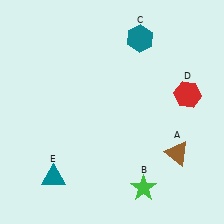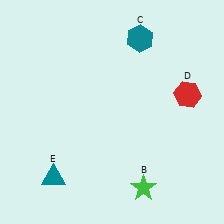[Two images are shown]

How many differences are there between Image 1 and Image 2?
There is 1 difference between the two images.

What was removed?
The brown triangle (A) was removed in Image 2.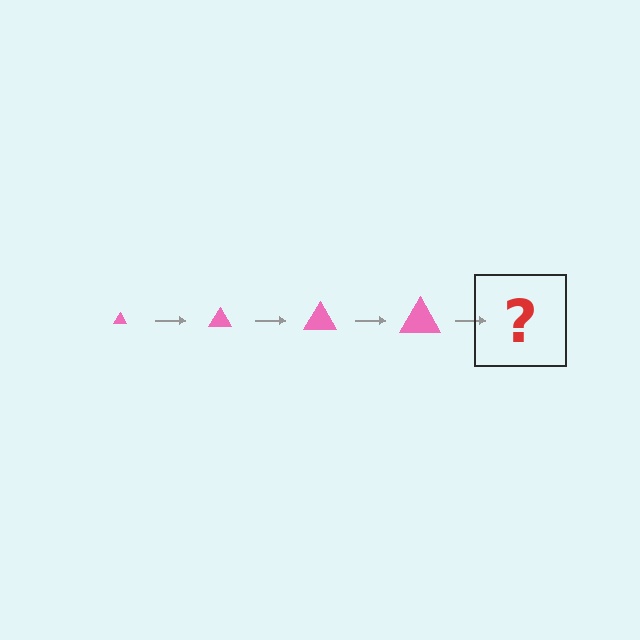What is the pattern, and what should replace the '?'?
The pattern is that the triangle gets progressively larger each step. The '?' should be a pink triangle, larger than the previous one.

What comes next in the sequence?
The next element should be a pink triangle, larger than the previous one.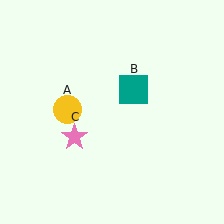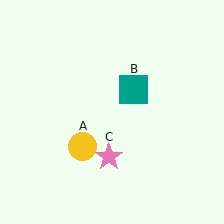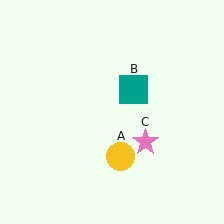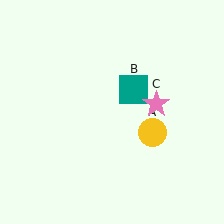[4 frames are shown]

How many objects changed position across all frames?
2 objects changed position: yellow circle (object A), pink star (object C).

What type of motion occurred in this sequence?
The yellow circle (object A), pink star (object C) rotated counterclockwise around the center of the scene.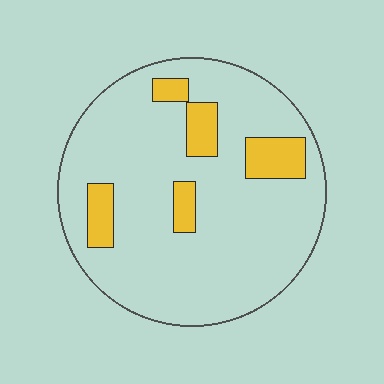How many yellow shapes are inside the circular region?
5.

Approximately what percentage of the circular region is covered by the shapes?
Approximately 15%.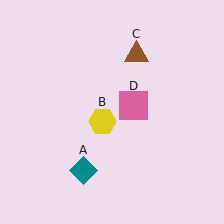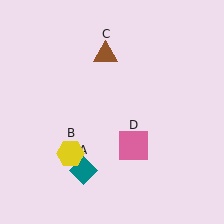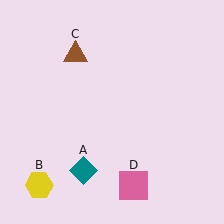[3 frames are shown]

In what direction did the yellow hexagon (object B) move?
The yellow hexagon (object B) moved down and to the left.